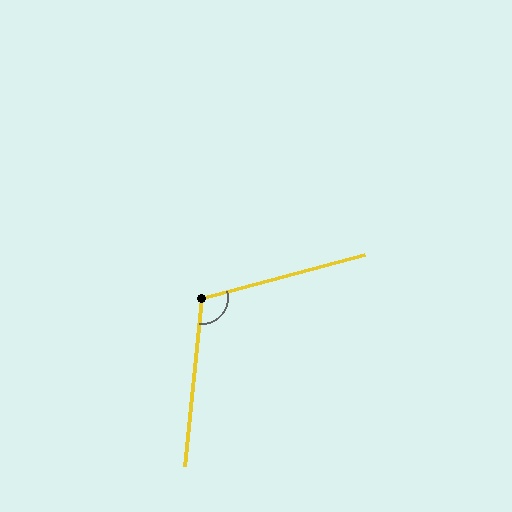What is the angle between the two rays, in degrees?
Approximately 111 degrees.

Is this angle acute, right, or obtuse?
It is obtuse.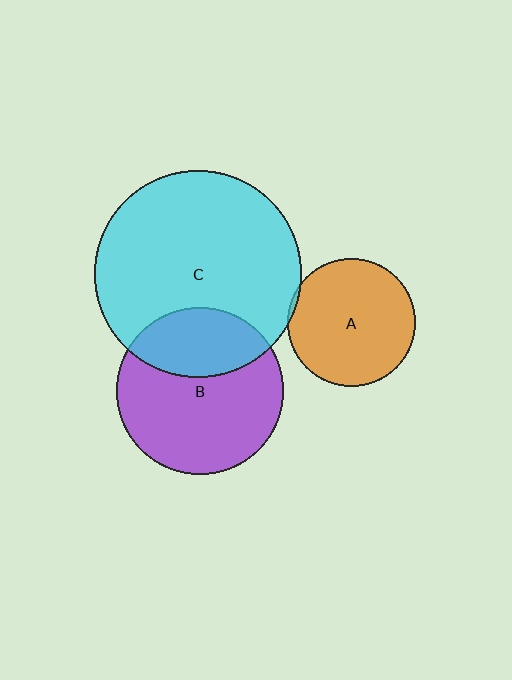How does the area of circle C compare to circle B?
Approximately 1.5 times.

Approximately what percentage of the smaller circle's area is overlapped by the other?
Approximately 30%.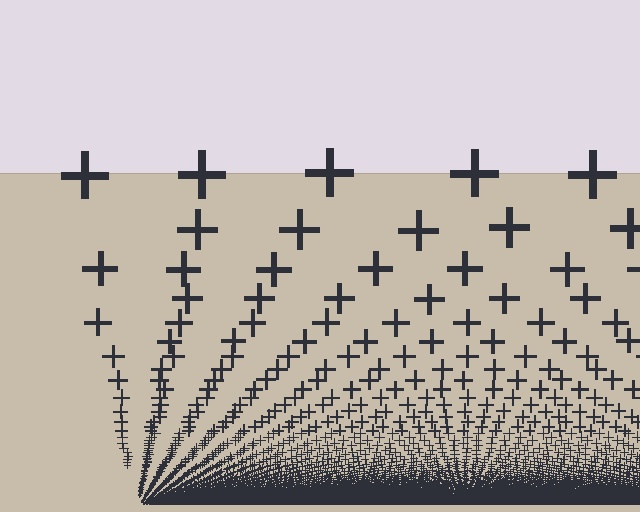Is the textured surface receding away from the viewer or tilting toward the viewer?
The surface appears to tilt toward the viewer. Texture elements get larger and sparser toward the top.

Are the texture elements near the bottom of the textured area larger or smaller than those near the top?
Smaller. The gradient is inverted — elements near the bottom are smaller and denser.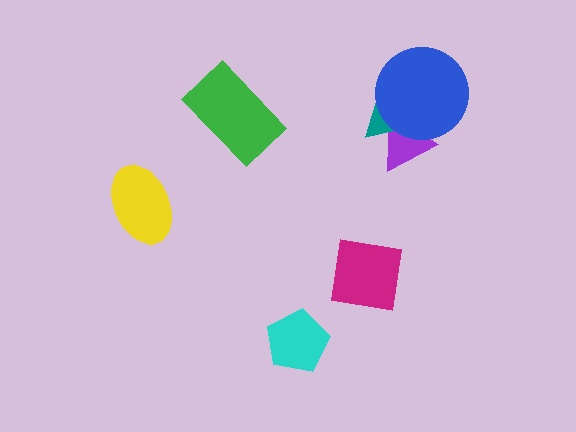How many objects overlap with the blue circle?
2 objects overlap with the blue circle.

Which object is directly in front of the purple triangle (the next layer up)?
The teal triangle is directly in front of the purple triangle.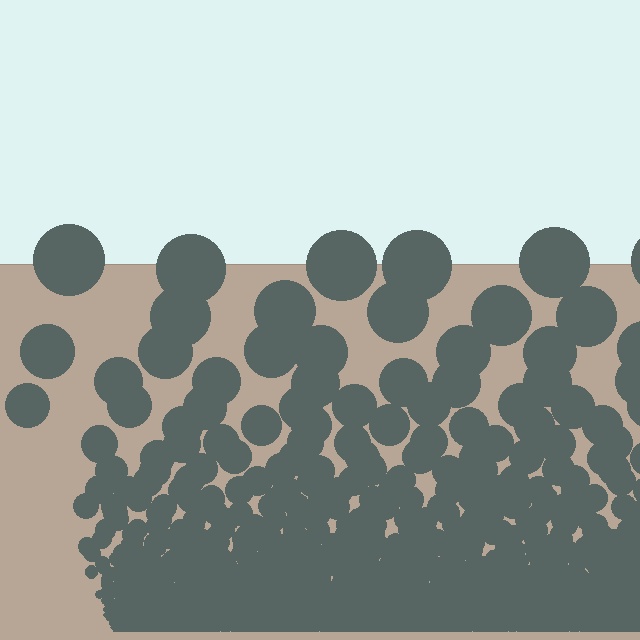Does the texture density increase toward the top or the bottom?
Density increases toward the bottom.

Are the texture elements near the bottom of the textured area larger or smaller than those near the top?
Smaller. The gradient is inverted — elements near the bottom are smaller and denser.